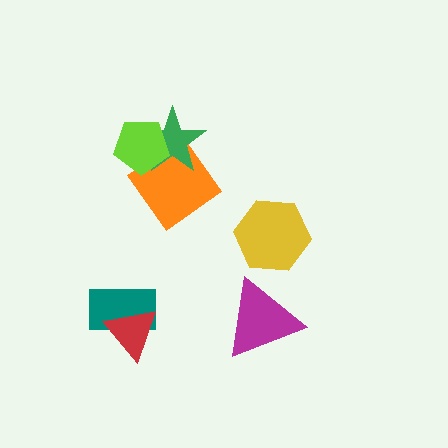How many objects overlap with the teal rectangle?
1 object overlaps with the teal rectangle.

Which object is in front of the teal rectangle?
The red triangle is in front of the teal rectangle.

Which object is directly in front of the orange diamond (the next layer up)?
The green star is directly in front of the orange diamond.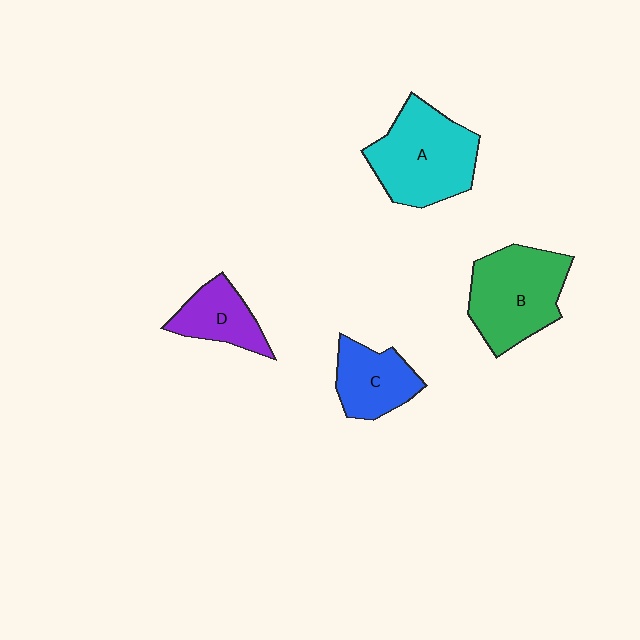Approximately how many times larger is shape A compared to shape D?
Approximately 1.9 times.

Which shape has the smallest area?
Shape D (purple).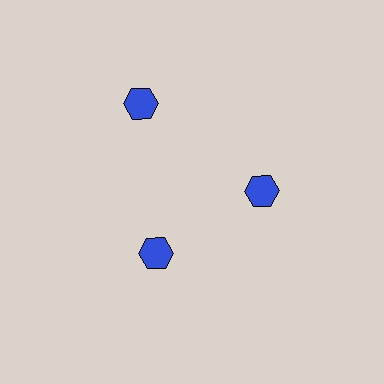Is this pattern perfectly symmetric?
No. The 3 blue hexagons are arranged in a ring, but one element near the 11 o'clock position is pushed outward from the center, breaking the 3-fold rotational symmetry.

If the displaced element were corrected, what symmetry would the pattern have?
It would have 3-fold rotational symmetry — the pattern would map onto itself every 120 degrees.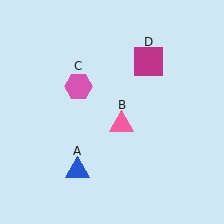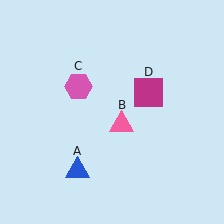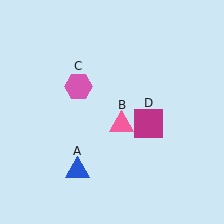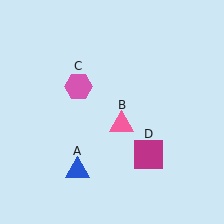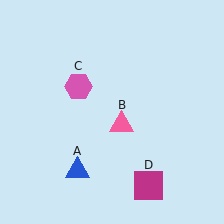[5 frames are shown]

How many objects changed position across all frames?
1 object changed position: magenta square (object D).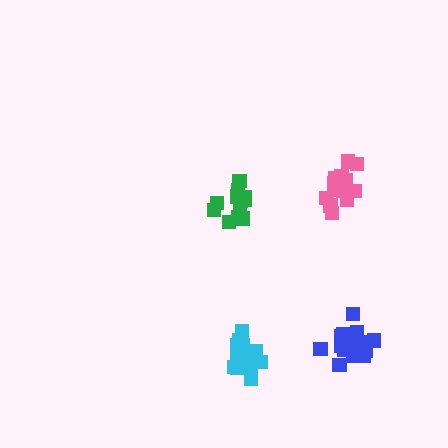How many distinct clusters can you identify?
There are 4 distinct clusters.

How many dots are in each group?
Group 1: 17 dots, Group 2: 14 dots, Group 3: 18 dots, Group 4: 19 dots (68 total).